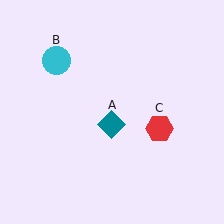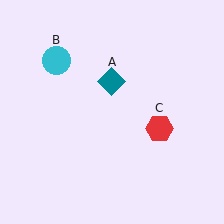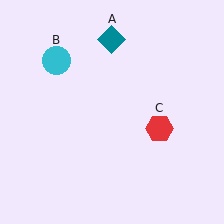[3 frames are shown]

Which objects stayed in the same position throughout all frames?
Cyan circle (object B) and red hexagon (object C) remained stationary.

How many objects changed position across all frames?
1 object changed position: teal diamond (object A).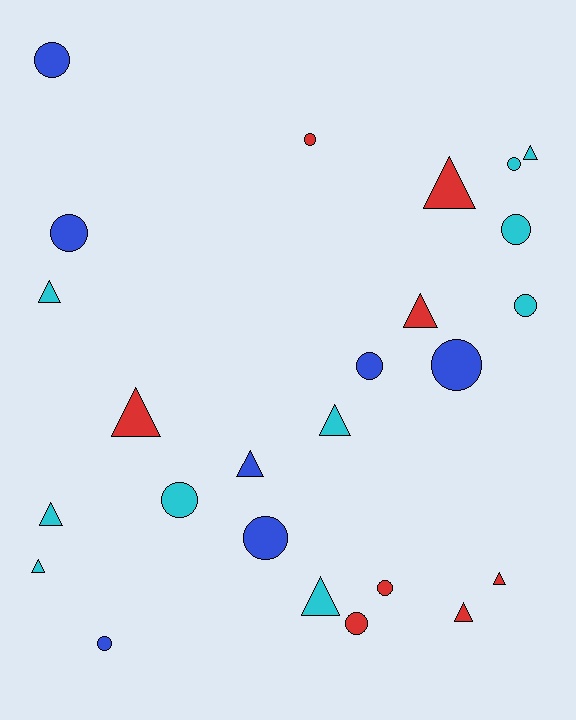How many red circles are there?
There are 3 red circles.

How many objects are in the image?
There are 25 objects.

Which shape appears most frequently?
Circle, with 13 objects.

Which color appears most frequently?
Cyan, with 10 objects.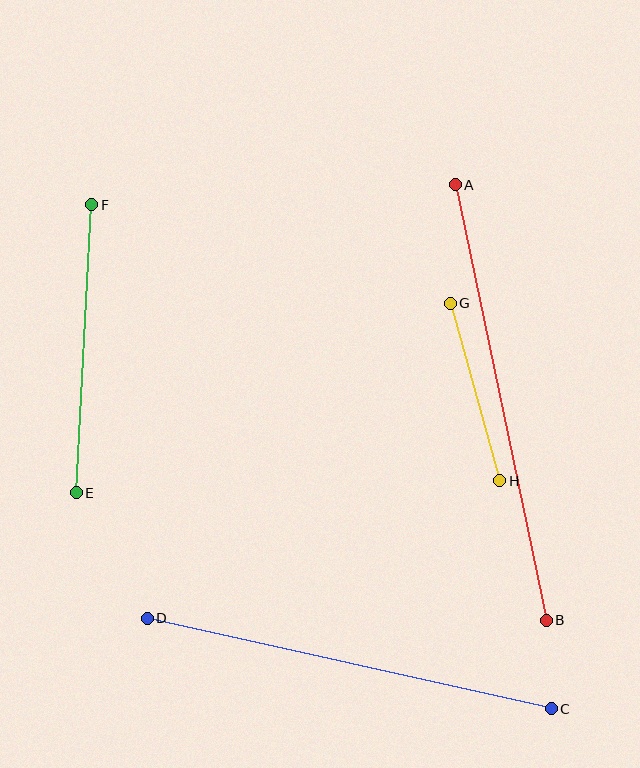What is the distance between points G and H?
The distance is approximately 184 pixels.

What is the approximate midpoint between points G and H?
The midpoint is at approximately (475, 392) pixels.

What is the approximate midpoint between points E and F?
The midpoint is at approximately (84, 349) pixels.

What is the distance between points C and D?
The distance is approximately 414 pixels.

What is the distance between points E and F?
The distance is approximately 288 pixels.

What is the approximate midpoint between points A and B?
The midpoint is at approximately (501, 403) pixels.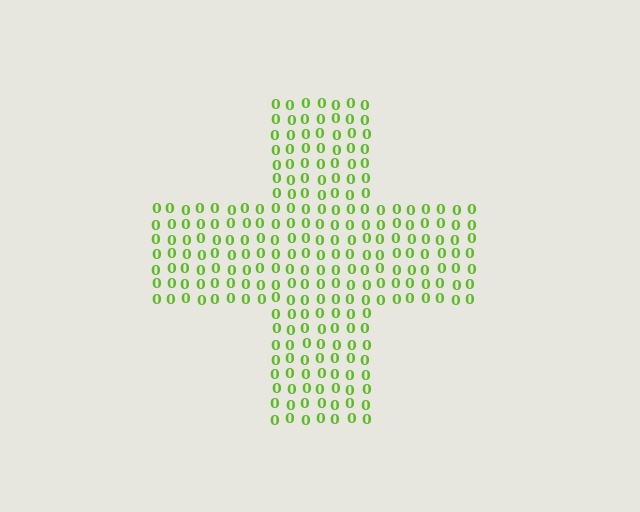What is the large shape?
The large shape is a cross.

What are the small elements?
The small elements are digit 0's.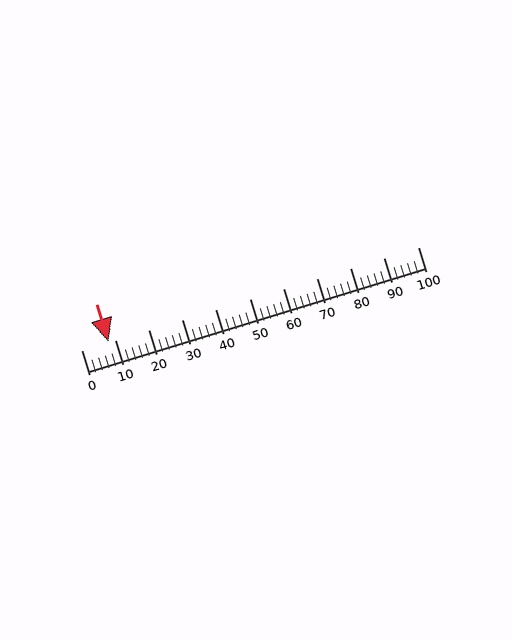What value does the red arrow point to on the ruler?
The red arrow points to approximately 8.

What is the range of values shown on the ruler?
The ruler shows values from 0 to 100.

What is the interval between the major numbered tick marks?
The major tick marks are spaced 10 units apart.